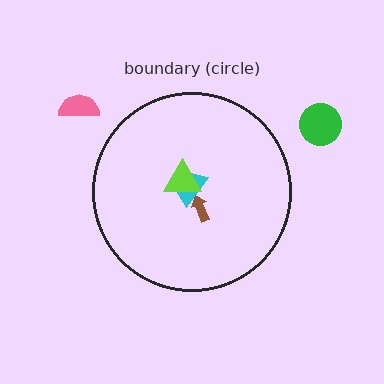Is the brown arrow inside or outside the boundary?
Inside.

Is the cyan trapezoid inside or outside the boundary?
Inside.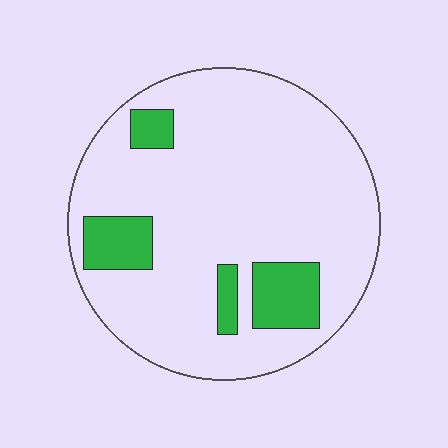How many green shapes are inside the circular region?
4.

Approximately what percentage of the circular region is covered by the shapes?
Approximately 15%.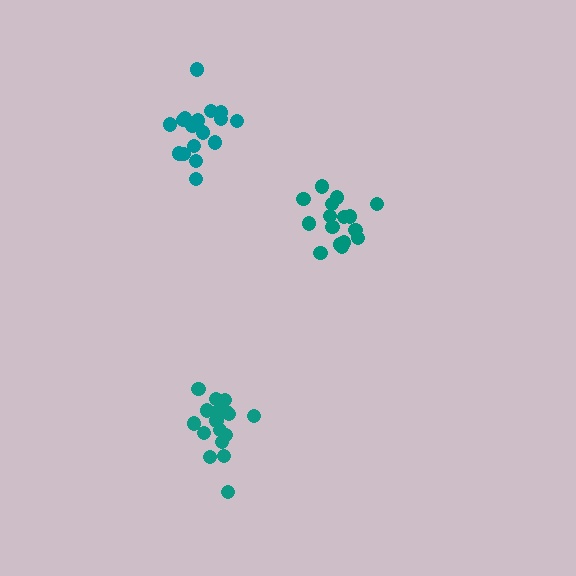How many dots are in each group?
Group 1: 18 dots, Group 2: 16 dots, Group 3: 17 dots (51 total).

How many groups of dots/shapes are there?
There are 3 groups.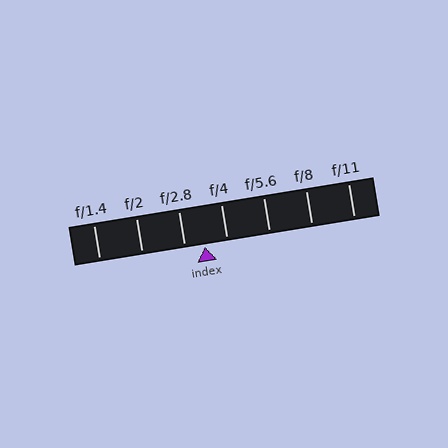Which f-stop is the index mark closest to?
The index mark is closest to f/2.8.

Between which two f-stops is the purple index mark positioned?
The index mark is between f/2.8 and f/4.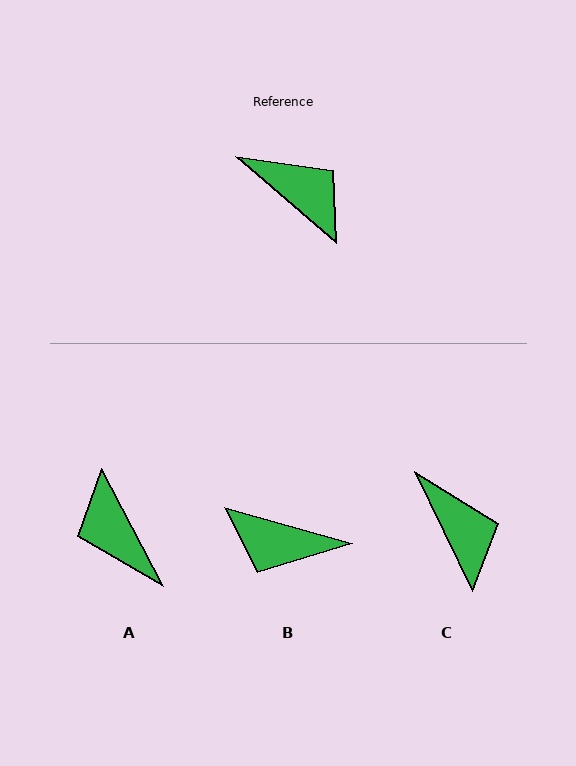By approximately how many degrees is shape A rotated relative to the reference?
Approximately 159 degrees counter-clockwise.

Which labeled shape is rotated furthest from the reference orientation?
A, about 159 degrees away.